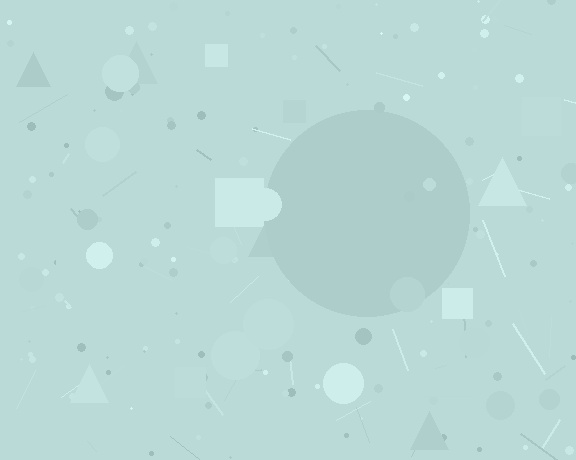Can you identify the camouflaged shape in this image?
The camouflaged shape is a circle.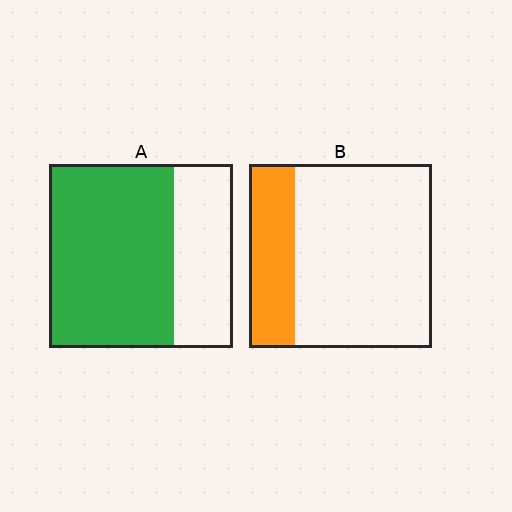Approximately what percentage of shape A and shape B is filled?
A is approximately 70% and B is approximately 25%.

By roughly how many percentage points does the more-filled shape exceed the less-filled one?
By roughly 45 percentage points (A over B).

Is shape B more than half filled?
No.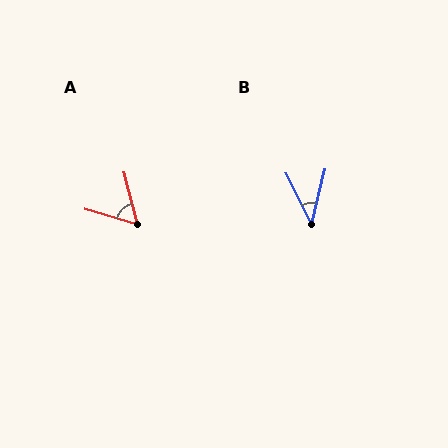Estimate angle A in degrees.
Approximately 60 degrees.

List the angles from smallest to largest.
B (40°), A (60°).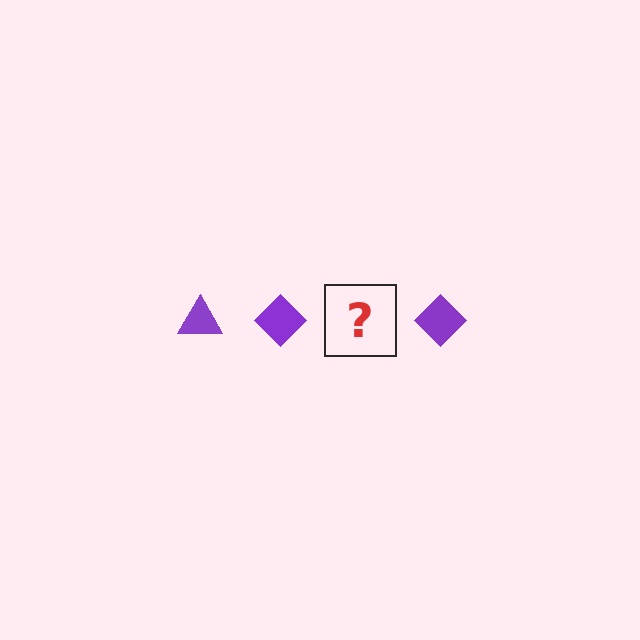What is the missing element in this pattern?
The missing element is a purple triangle.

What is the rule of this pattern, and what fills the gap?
The rule is that the pattern cycles through triangle, diamond shapes in purple. The gap should be filled with a purple triangle.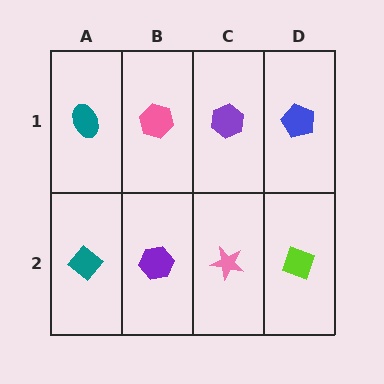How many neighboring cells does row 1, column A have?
2.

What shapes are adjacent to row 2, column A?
A teal ellipse (row 1, column A), a purple hexagon (row 2, column B).